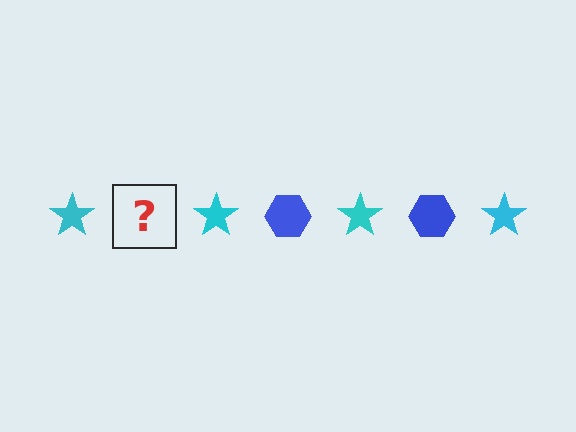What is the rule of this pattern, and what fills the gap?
The rule is that the pattern alternates between cyan star and blue hexagon. The gap should be filled with a blue hexagon.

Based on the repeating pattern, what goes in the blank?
The blank should be a blue hexagon.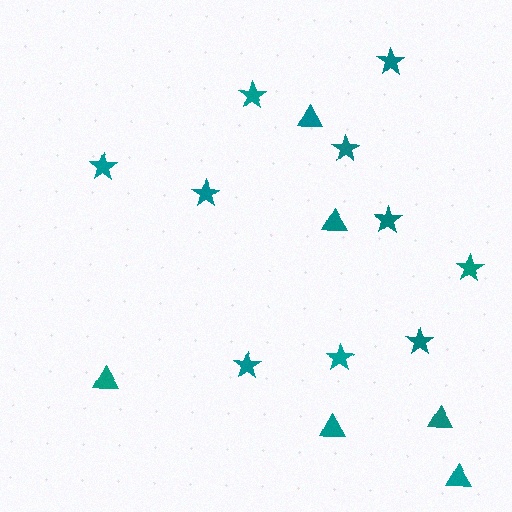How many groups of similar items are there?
There are 2 groups: one group of stars (10) and one group of triangles (6).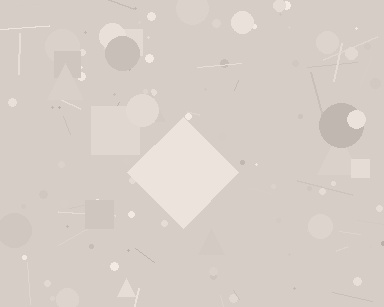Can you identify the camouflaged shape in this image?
The camouflaged shape is a diamond.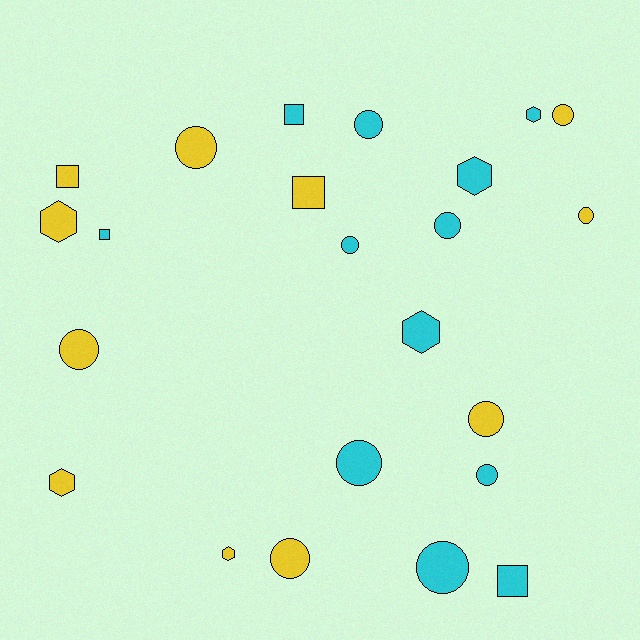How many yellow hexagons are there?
There are 3 yellow hexagons.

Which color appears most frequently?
Cyan, with 12 objects.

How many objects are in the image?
There are 23 objects.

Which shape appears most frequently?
Circle, with 12 objects.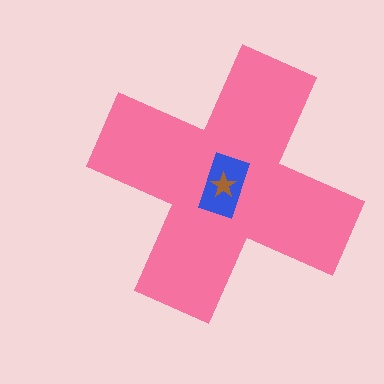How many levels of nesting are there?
3.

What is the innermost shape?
The brown star.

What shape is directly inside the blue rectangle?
The brown star.